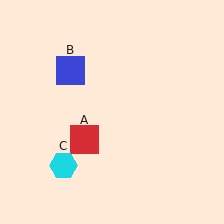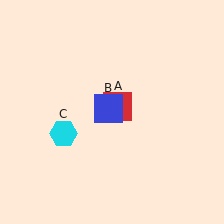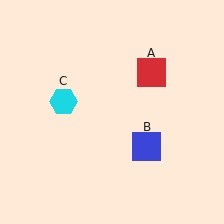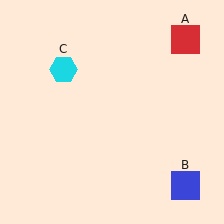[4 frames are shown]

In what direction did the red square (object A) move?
The red square (object A) moved up and to the right.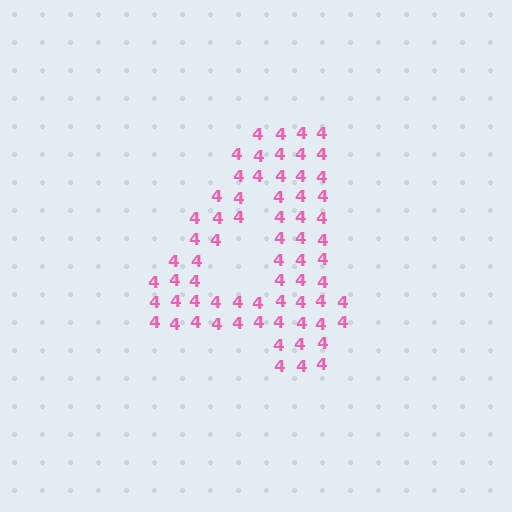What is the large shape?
The large shape is the digit 4.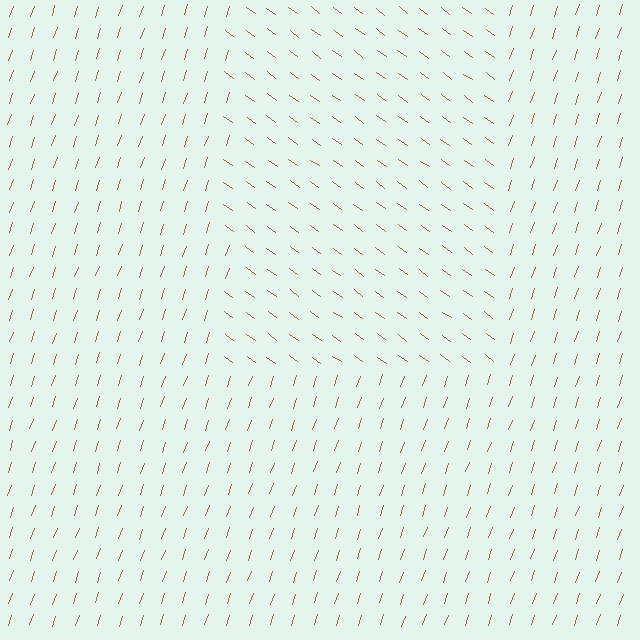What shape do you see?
I see a rectangle.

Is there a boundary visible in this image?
Yes, there is a texture boundary formed by a change in line orientation.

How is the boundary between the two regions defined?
The boundary is defined purely by a change in line orientation (approximately 72 degrees difference). All lines are the same color and thickness.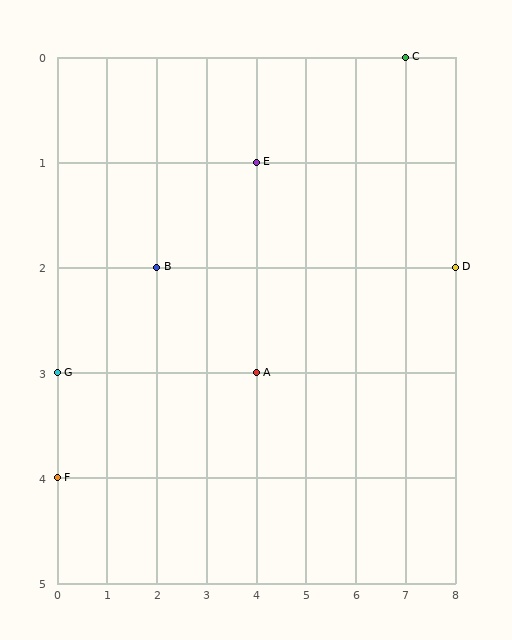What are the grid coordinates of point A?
Point A is at grid coordinates (4, 3).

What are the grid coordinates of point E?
Point E is at grid coordinates (4, 1).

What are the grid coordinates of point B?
Point B is at grid coordinates (2, 2).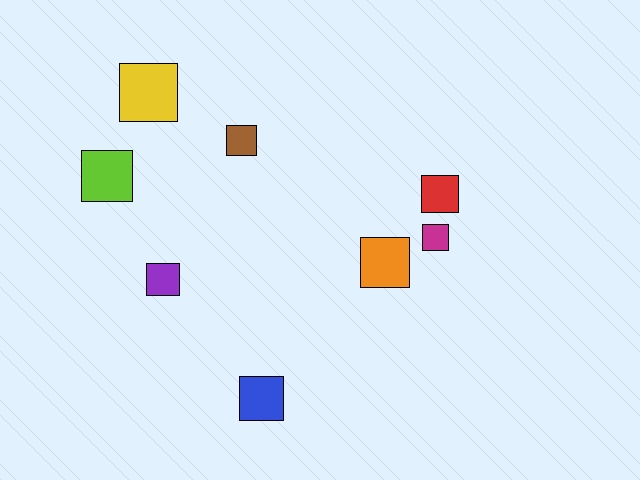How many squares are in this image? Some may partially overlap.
There are 8 squares.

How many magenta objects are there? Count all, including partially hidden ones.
There is 1 magenta object.